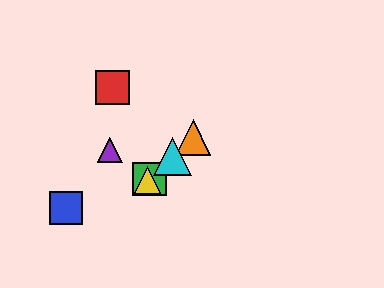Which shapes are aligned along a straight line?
The green square, the yellow triangle, the orange triangle, the cyan triangle are aligned along a straight line.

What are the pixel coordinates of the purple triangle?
The purple triangle is at (110, 150).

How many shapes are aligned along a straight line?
4 shapes (the green square, the yellow triangle, the orange triangle, the cyan triangle) are aligned along a straight line.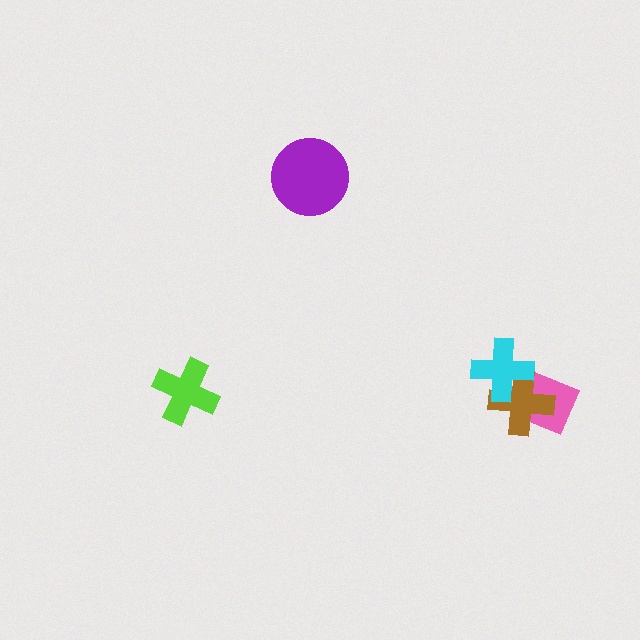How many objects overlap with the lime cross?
0 objects overlap with the lime cross.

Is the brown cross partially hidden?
Yes, it is partially covered by another shape.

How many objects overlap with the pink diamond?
2 objects overlap with the pink diamond.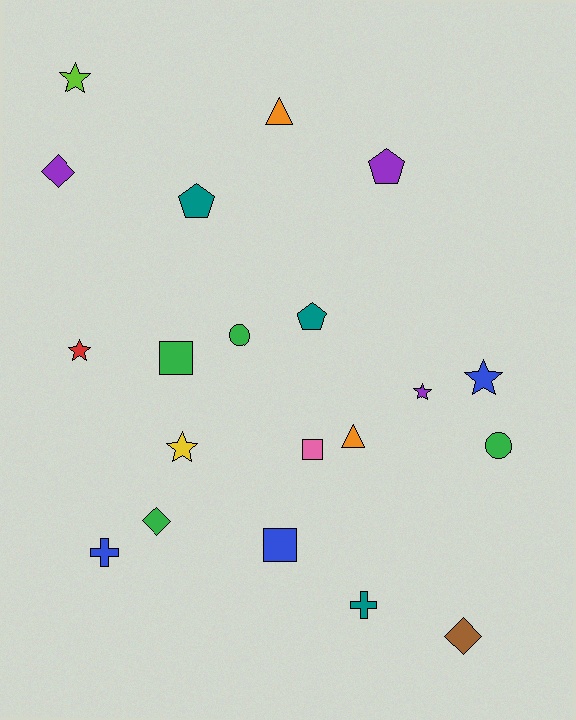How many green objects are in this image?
There are 4 green objects.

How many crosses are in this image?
There are 2 crosses.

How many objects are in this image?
There are 20 objects.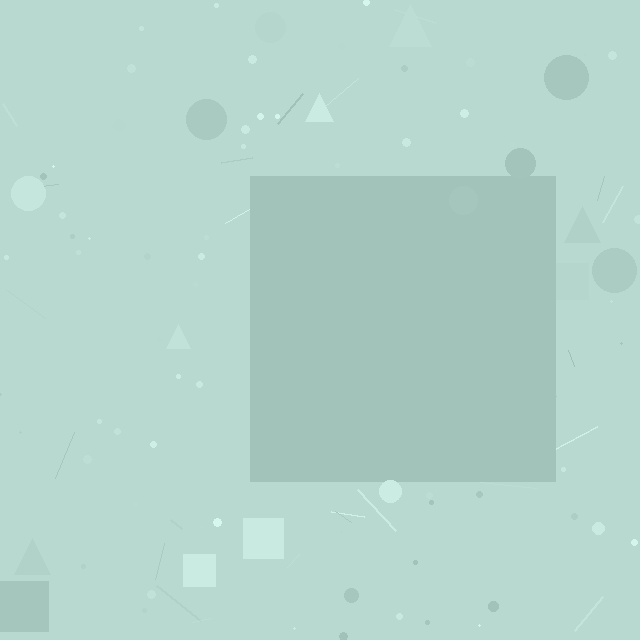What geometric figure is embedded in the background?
A square is embedded in the background.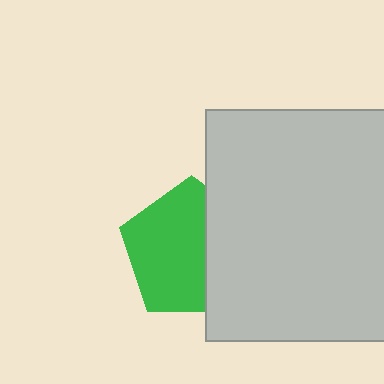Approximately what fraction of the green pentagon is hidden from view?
Roughly 36% of the green pentagon is hidden behind the light gray square.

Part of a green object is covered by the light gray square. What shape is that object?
It is a pentagon.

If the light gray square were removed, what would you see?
You would see the complete green pentagon.